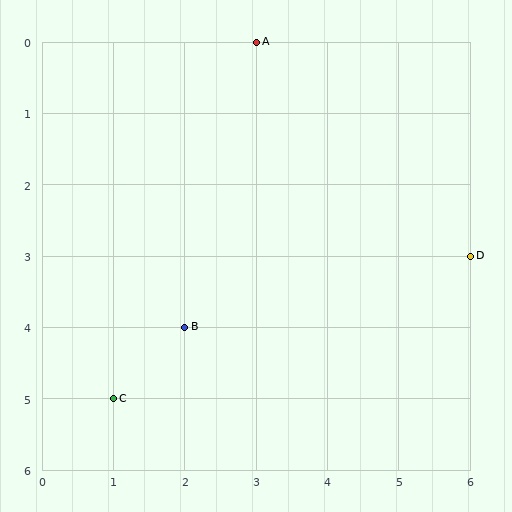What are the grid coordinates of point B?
Point B is at grid coordinates (2, 4).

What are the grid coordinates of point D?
Point D is at grid coordinates (6, 3).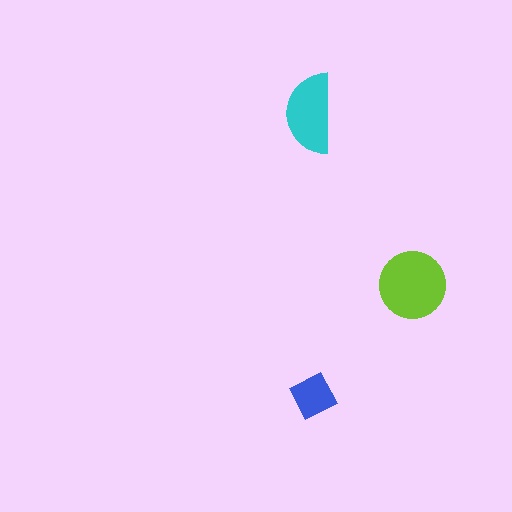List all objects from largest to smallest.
The lime circle, the cyan semicircle, the blue diamond.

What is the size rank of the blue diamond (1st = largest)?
3rd.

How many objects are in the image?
There are 3 objects in the image.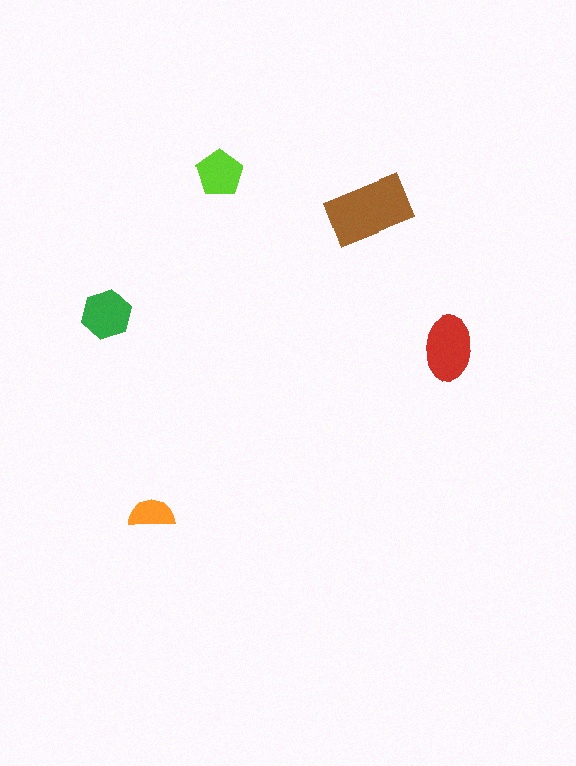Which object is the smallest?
The orange semicircle.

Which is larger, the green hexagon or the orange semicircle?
The green hexagon.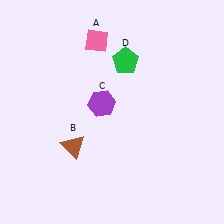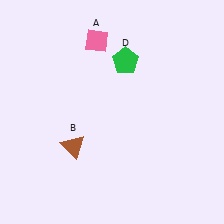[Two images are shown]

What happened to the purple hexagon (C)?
The purple hexagon (C) was removed in Image 2. It was in the top-left area of Image 1.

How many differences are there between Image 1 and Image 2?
There is 1 difference between the two images.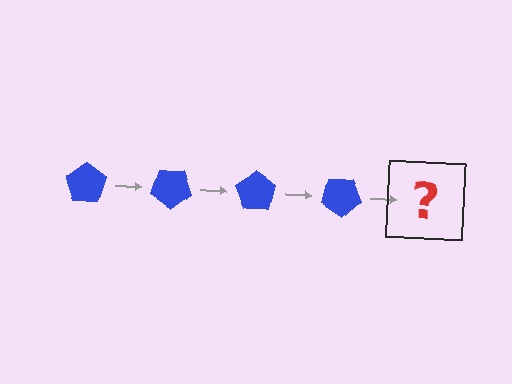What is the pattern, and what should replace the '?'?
The pattern is that the pentagon rotates 35 degrees each step. The '?' should be a blue pentagon rotated 140 degrees.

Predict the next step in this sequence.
The next step is a blue pentagon rotated 140 degrees.